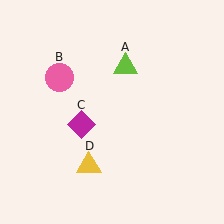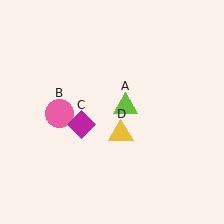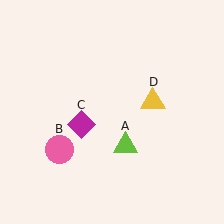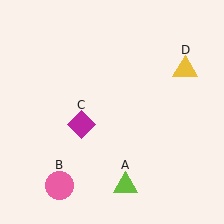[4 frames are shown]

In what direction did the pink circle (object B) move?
The pink circle (object B) moved down.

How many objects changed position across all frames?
3 objects changed position: lime triangle (object A), pink circle (object B), yellow triangle (object D).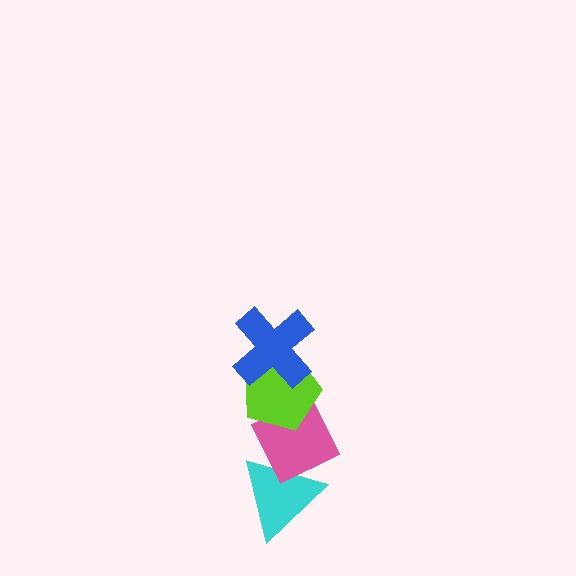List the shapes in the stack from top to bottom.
From top to bottom: the blue cross, the lime pentagon, the pink diamond, the cyan triangle.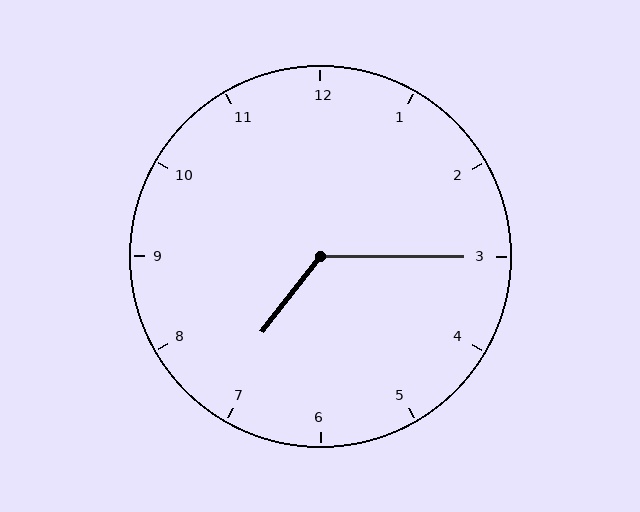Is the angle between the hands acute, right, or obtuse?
It is obtuse.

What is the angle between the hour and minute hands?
Approximately 128 degrees.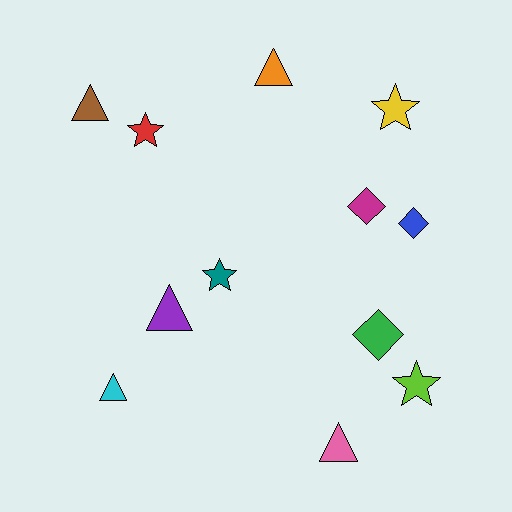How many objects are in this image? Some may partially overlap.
There are 12 objects.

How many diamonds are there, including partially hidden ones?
There are 3 diamonds.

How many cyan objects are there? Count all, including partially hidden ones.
There is 1 cyan object.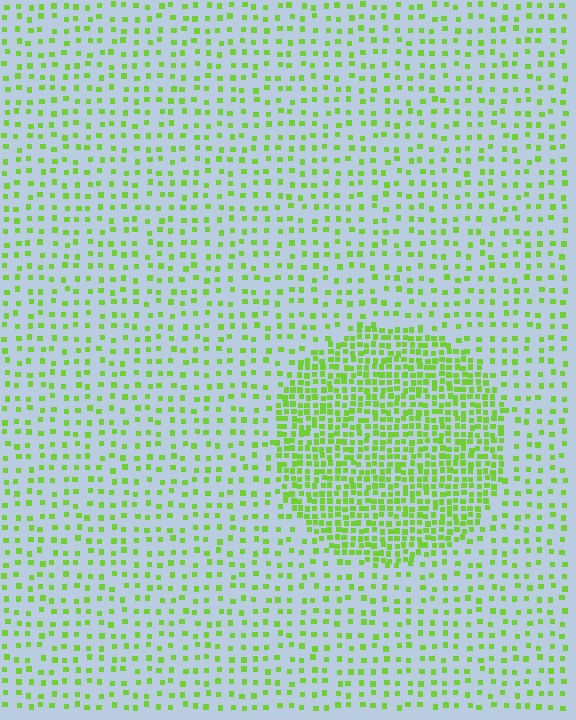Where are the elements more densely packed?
The elements are more densely packed inside the circle boundary.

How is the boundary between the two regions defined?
The boundary is defined by a change in element density (approximately 2.6x ratio). All elements are the same color, size, and shape.